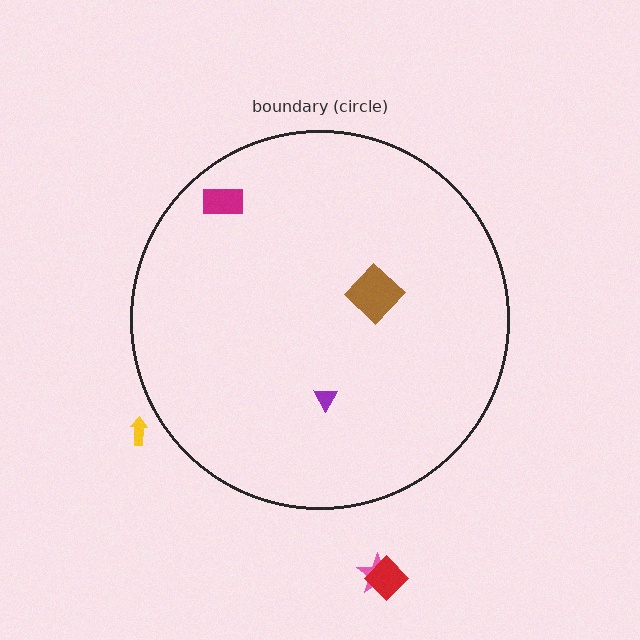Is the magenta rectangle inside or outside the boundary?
Inside.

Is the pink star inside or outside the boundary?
Outside.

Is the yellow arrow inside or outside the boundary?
Outside.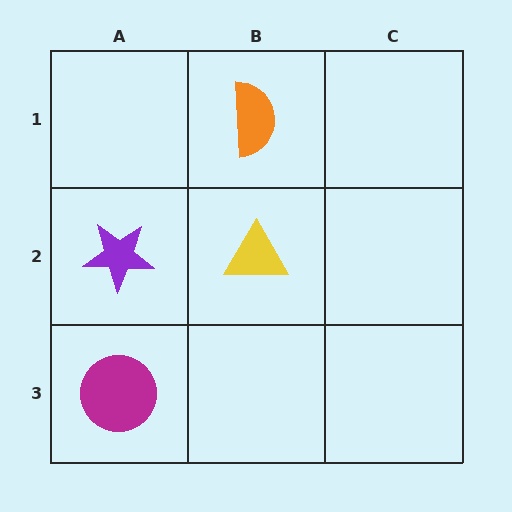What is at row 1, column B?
An orange semicircle.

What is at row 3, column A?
A magenta circle.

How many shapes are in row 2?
2 shapes.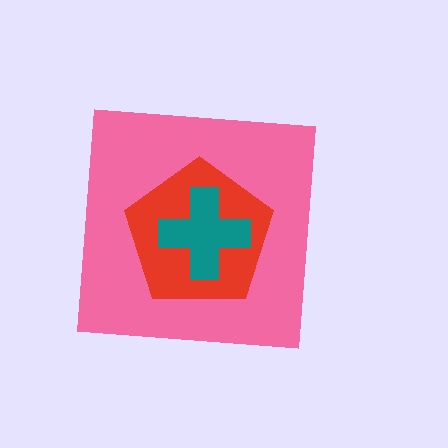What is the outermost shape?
The pink square.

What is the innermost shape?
The teal cross.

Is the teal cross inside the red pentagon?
Yes.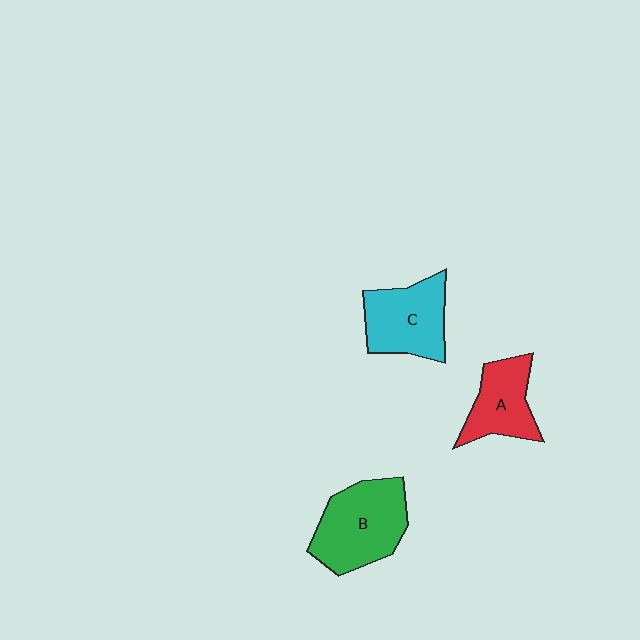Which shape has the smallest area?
Shape A (red).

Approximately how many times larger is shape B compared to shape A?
Approximately 1.5 times.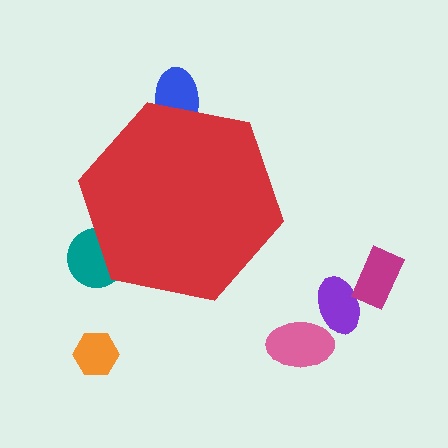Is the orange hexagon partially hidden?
No, the orange hexagon is fully visible.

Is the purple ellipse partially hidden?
No, the purple ellipse is fully visible.